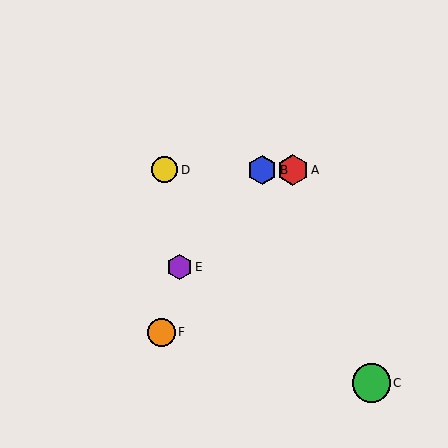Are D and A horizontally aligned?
Yes, both are at y≈170.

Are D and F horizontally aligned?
No, D is at y≈170 and F is at y≈332.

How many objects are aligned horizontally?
3 objects (A, B, D) are aligned horizontally.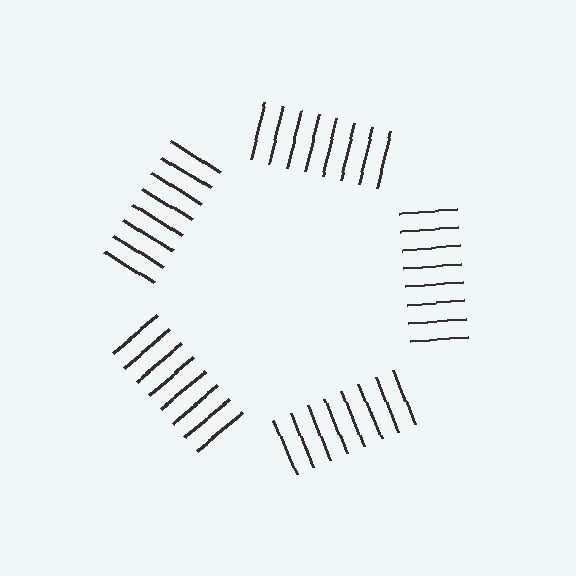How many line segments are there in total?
40 — 8 along each of the 5 edges.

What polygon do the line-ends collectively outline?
An illusory pentagon — the line segments terminate on its edges but no continuous stroke is drawn.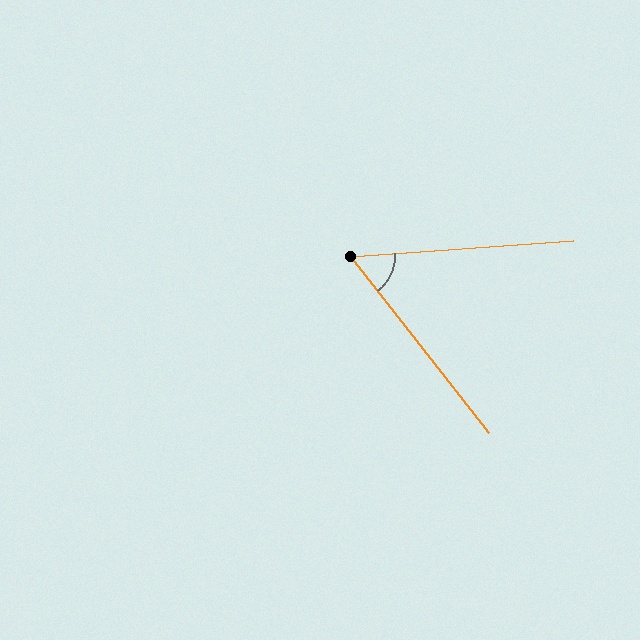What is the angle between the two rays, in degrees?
Approximately 56 degrees.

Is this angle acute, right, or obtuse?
It is acute.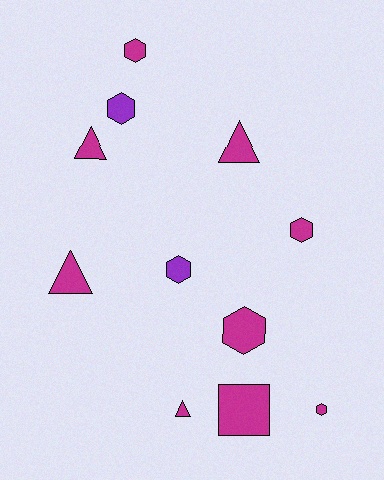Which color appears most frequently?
Magenta, with 9 objects.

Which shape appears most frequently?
Hexagon, with 6 objects.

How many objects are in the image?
There are 11 objects.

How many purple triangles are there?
There are no purple triangles.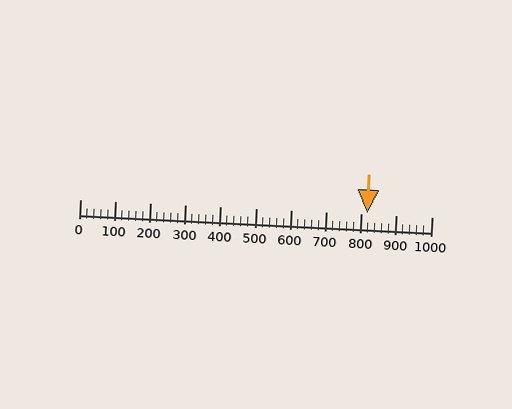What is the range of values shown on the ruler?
The ruler shows values from 0 to 1000.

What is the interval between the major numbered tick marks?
The major tick marks are spaced 100 units apart.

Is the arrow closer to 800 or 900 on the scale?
The arrow is closer to 800.